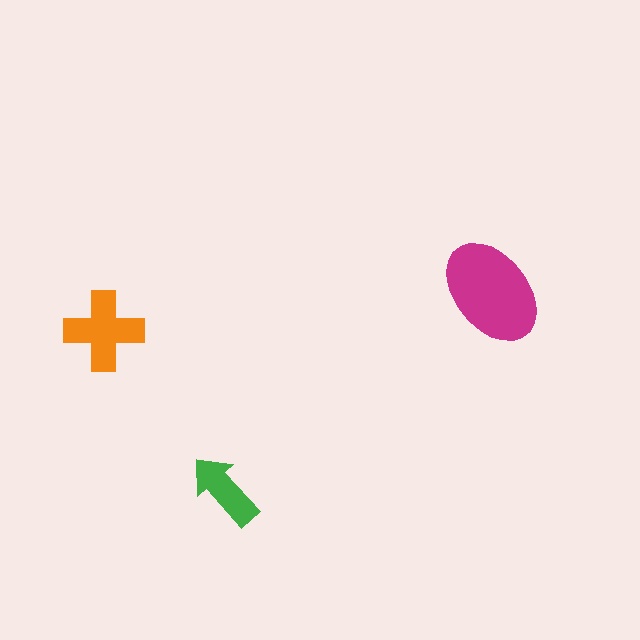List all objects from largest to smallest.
The magenta ellipse, the orange cross, the green arrow.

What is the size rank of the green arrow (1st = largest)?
3rd.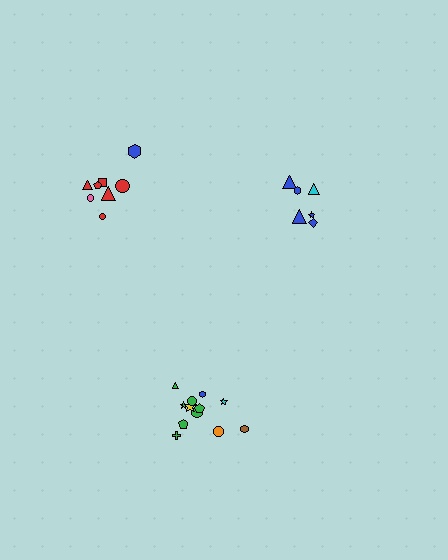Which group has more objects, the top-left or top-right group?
The top-left group.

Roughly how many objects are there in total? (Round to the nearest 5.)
Roughly 25 objects in total.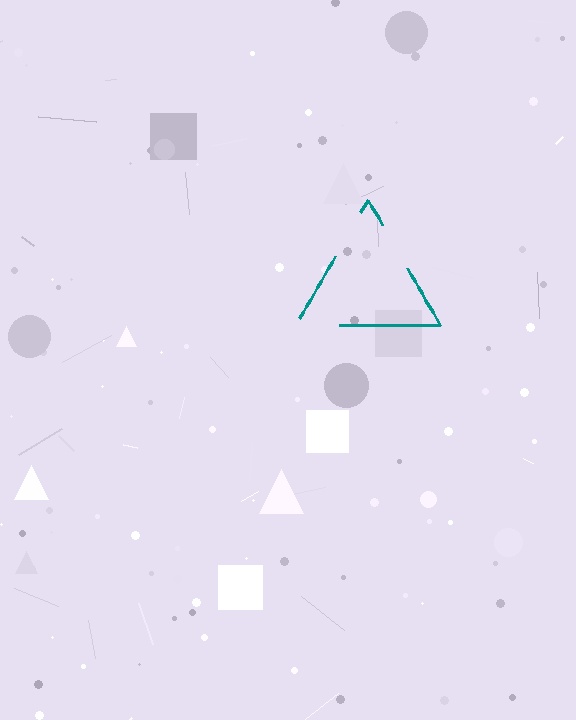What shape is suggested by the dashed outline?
The dashed outline suggests a triangle.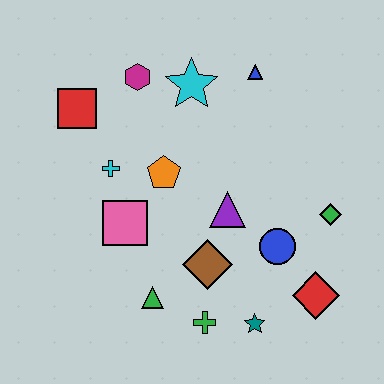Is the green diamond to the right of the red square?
Yes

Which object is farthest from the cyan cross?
The red diamond is farthest from the cyan cross.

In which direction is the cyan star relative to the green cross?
The cyan star is above the green cross.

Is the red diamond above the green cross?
Yes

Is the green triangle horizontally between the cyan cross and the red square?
No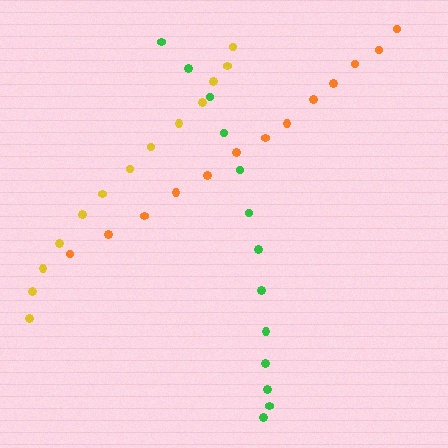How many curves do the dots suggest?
There are 3 distinct paths.